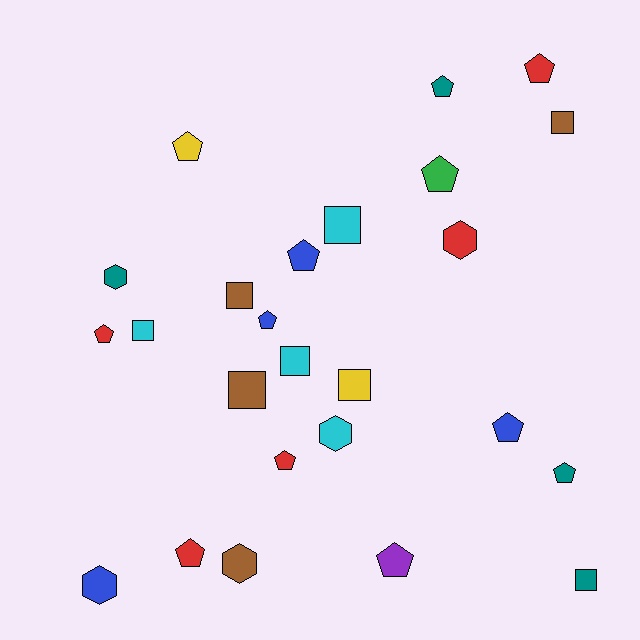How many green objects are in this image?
There is 1 green object.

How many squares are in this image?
There are 8 squares.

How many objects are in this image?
There are 25 objects.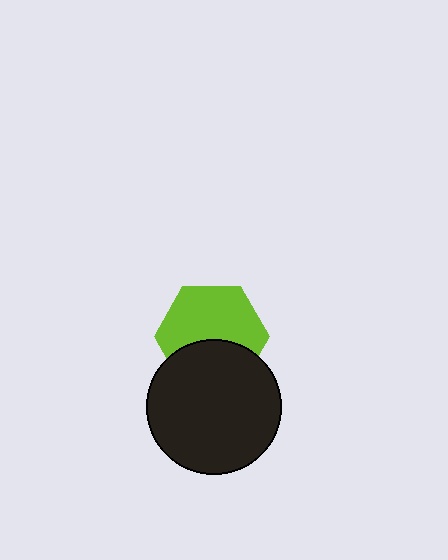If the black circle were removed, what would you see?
You would see the complete lime hexagon.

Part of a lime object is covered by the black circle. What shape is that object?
It is a hexagon.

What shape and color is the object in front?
The object in front is a black circle.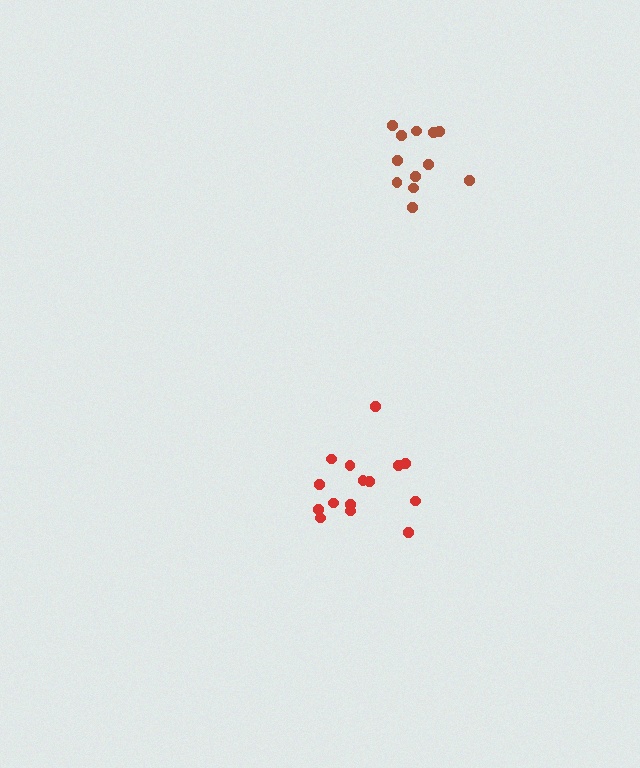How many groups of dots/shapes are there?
There are 2 groups.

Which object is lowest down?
The red cluster is bottommost.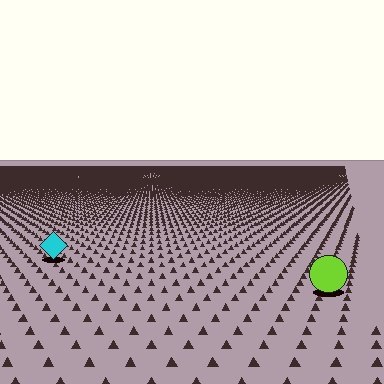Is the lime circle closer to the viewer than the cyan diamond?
Yes. The lime circle is closer — you can tell from the texture gradient: the ground texture is coarser near it.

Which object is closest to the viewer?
The lime circle is closest. The texture marks near it are larger and more spread out.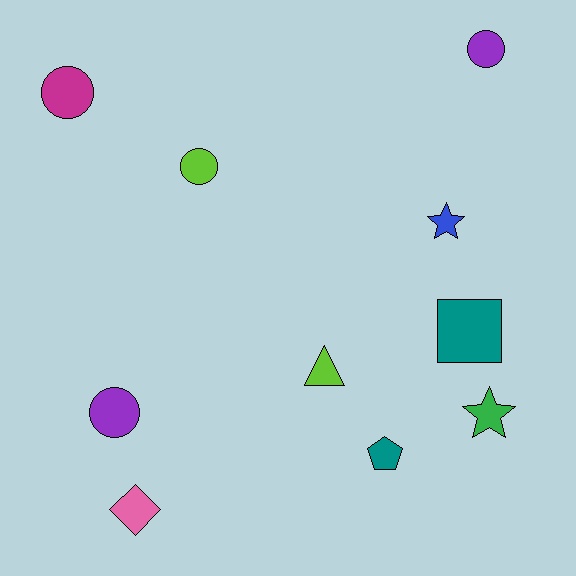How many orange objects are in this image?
There are no orange objects.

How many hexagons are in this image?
There are no hexagons.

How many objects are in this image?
There are 10 objects.